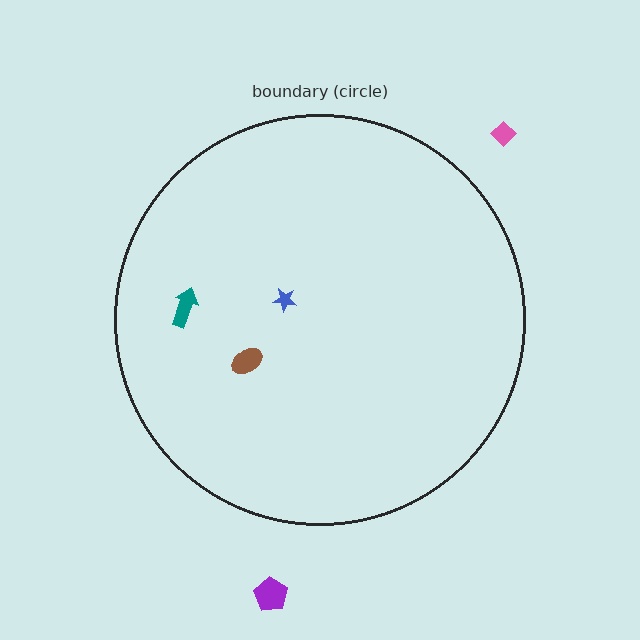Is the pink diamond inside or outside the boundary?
Outside.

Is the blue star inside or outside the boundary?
Inside.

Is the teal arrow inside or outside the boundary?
Inside.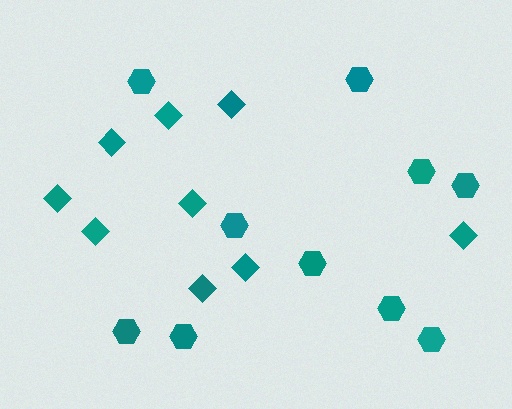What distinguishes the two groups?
There are 2 groups: one group of diamonds (9) and one group of hexagons (10).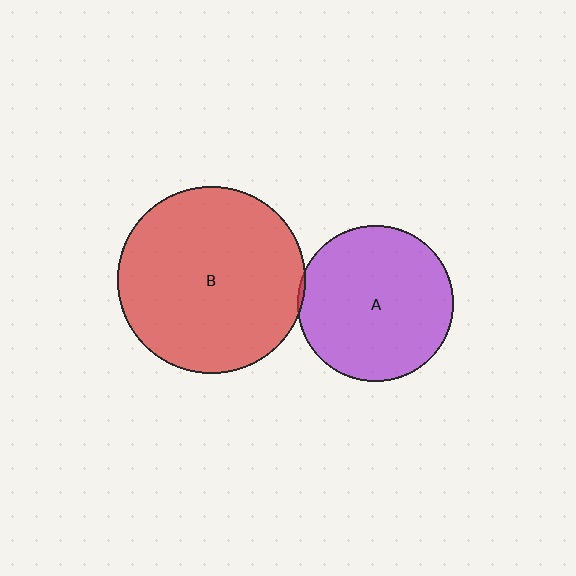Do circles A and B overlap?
Yes.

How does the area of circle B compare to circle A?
Approximately 1.4 times.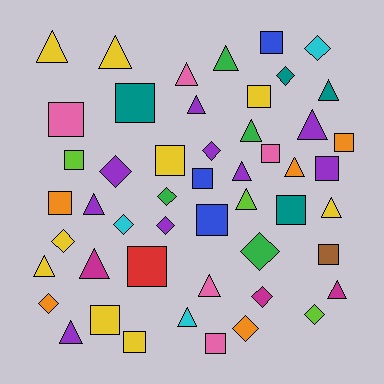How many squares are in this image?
There are 18 squares.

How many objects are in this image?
There are 50 objects.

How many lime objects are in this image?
There are 3 lime objects.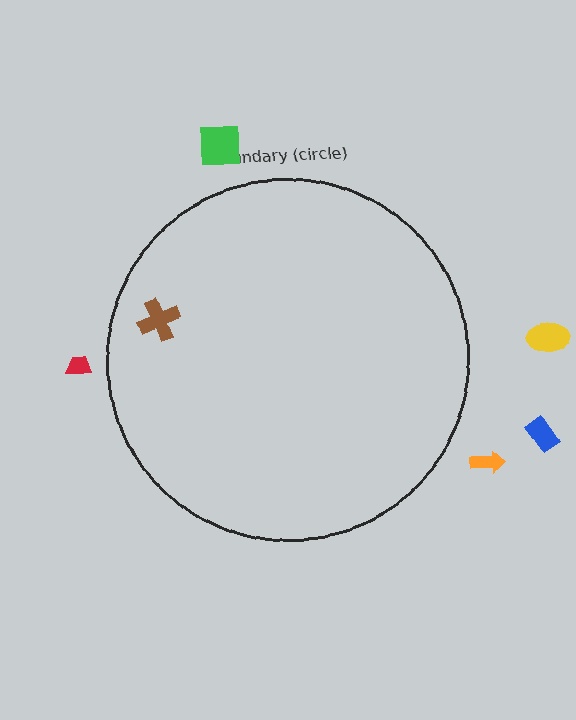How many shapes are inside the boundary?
1 inside, 5 outside.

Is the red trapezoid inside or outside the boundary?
Outside.